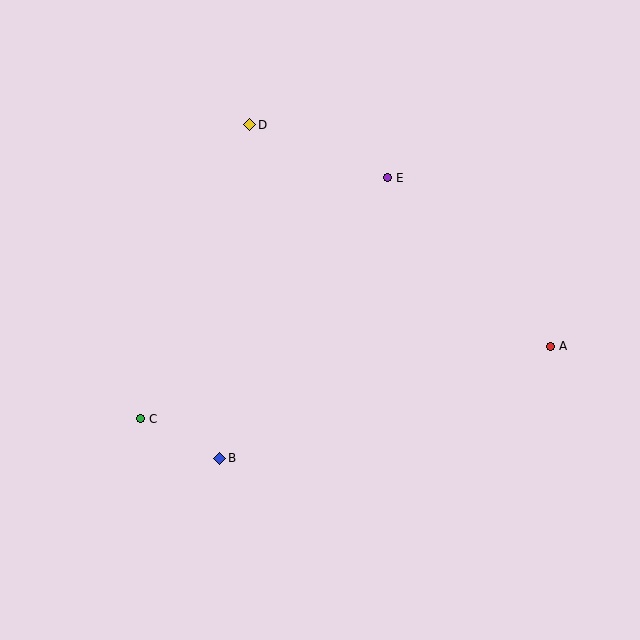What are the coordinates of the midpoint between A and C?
The midpoint between A and C is at (346, 382).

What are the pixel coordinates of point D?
Point D is at (250, 125).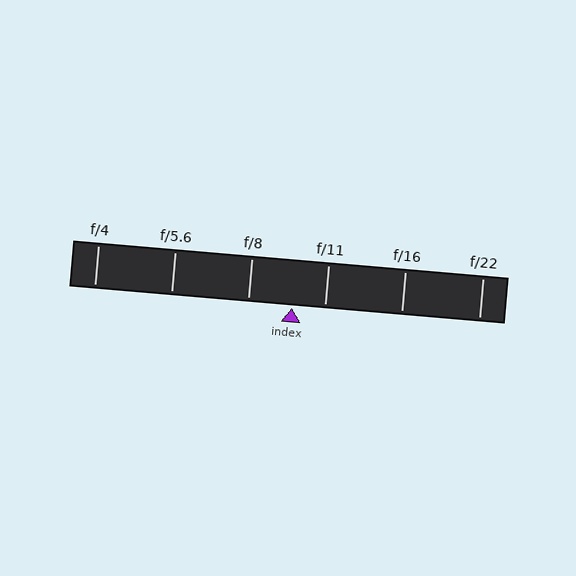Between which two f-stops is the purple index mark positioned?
The index mark is between f/8 and f/11.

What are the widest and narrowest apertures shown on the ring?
The widest aperture shown is f/4 and the narrowest is f/22.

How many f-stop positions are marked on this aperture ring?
There are 6 f-stop positions marked.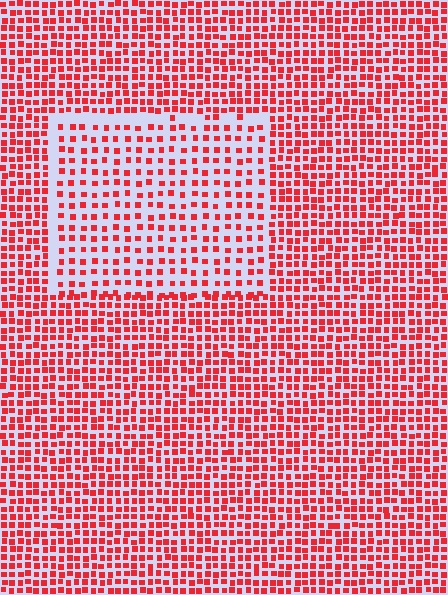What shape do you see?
I see a rectangle.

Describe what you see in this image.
The image contains small red elements arranged at two different densities. A rectangle-shaped region is visible where the elements are less densely packed than the surrounding area.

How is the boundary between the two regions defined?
The boundary is defined by a change in element density (approximately 1.9x ratio). All elements are the same color, size, and shape.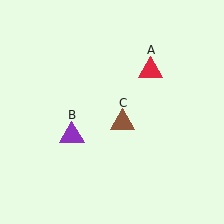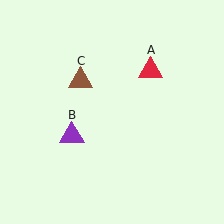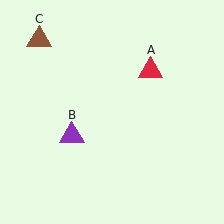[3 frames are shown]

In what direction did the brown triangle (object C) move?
The brown triangle (object C) moved up and to the left.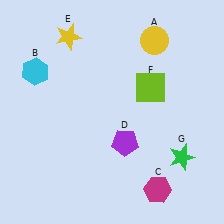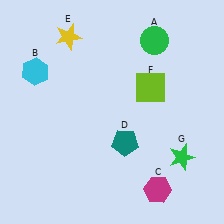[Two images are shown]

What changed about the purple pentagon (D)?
In Image 1, D is purple. In Image 2, it changed to teal.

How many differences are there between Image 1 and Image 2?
There are 2 differences between the two images.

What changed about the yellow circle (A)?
In Image 1, A is yellow. In Image 2, it changed to green.